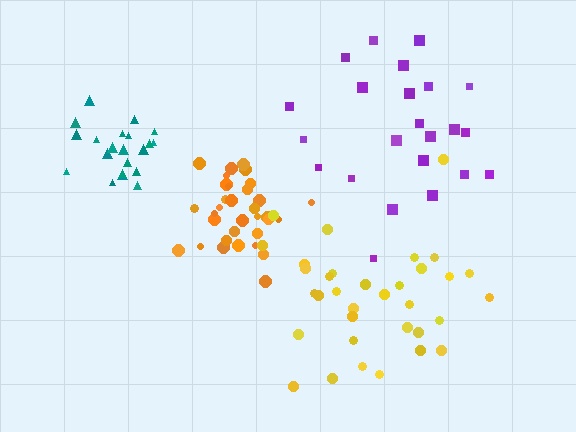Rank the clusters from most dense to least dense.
orange, teal, yellow, purple.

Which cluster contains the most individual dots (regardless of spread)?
Orange (34).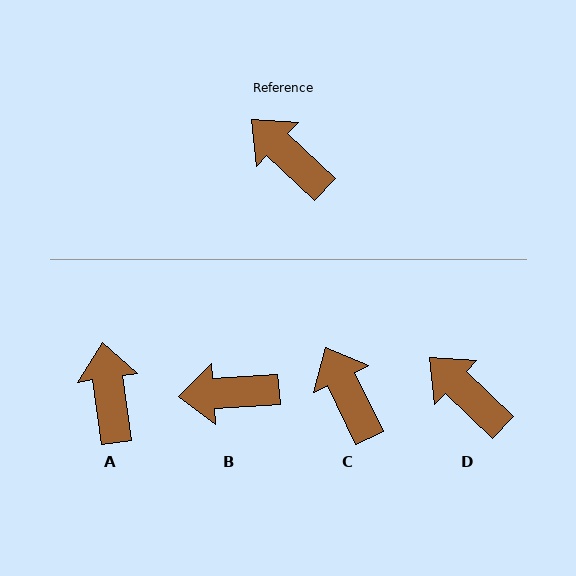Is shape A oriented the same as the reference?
No, it is off by about 38 degrees.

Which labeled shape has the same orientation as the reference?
D.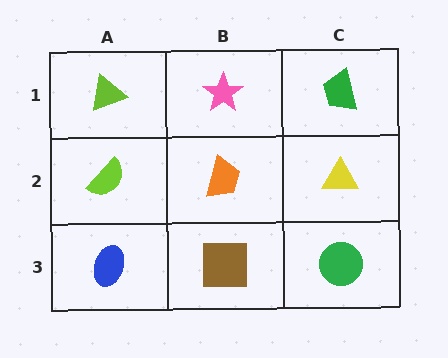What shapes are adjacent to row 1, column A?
A lime semicircle (row 2, column A), a pink star (row 1, column B).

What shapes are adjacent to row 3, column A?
A lime semicircle (row 2, column A), a brown square (row 3, column B).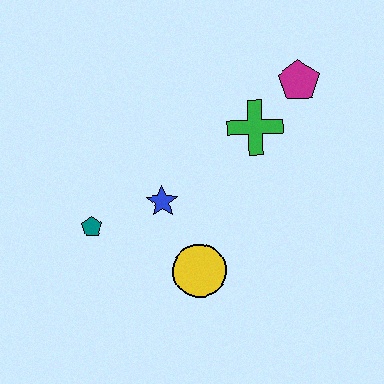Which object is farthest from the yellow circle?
The magenta pentagon is farthest from the yellow circle.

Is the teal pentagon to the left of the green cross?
Yes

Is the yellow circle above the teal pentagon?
No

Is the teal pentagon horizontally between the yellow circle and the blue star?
No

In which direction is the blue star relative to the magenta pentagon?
The blue star is to the left of the magenta pentagon.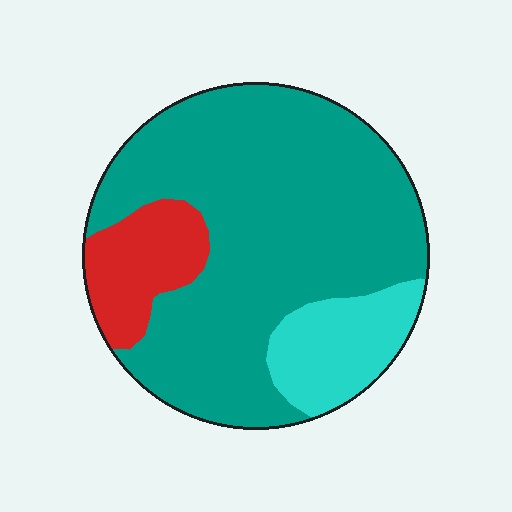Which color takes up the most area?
Teal, at roughly 75%.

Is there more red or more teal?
Teal.